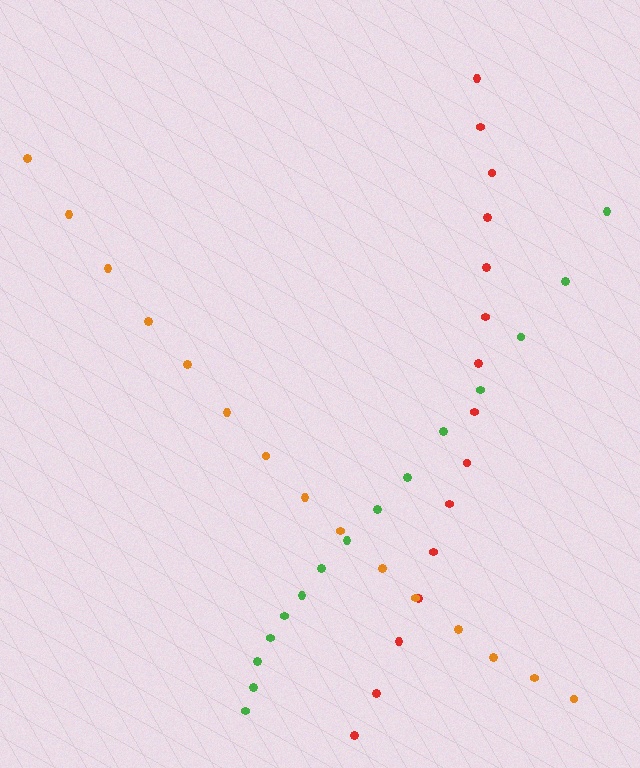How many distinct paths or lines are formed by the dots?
There are 3 distinct paths.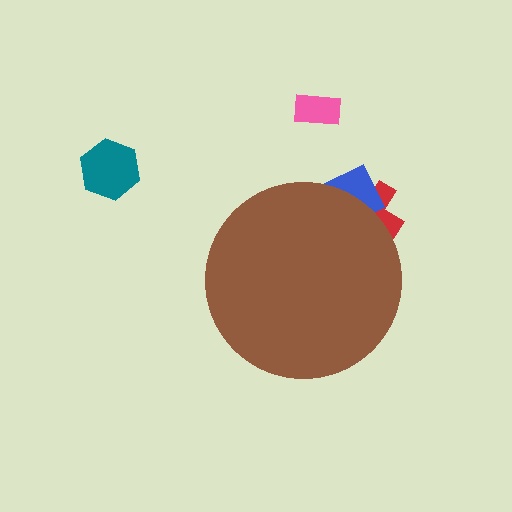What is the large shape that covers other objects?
A brown circle.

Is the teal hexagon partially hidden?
No, the teal hexagon is fully visible.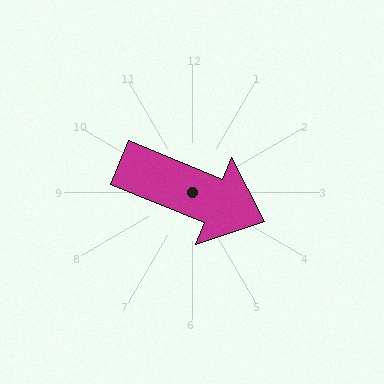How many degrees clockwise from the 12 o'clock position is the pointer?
Approximately 112 degrees.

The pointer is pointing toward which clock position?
Roughly 4 o'clock.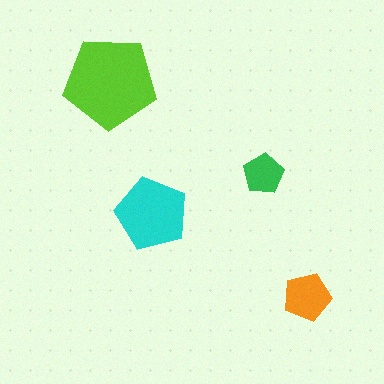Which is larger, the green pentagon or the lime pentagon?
The lime one.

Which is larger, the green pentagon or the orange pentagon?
The orange one.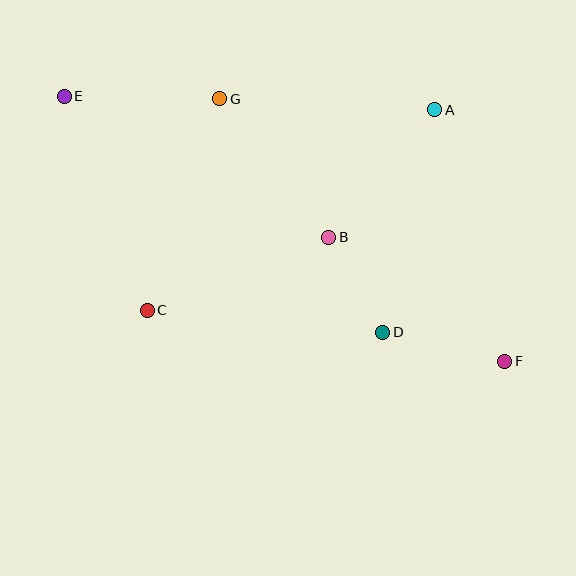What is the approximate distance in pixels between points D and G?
The distance between D and G is approximately 285 pixels.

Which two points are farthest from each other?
Points E and F are farthest from each other.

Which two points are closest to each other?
Points B and D are closest to each other.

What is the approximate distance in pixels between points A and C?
The distance between A and C is approximately 351 pixels.